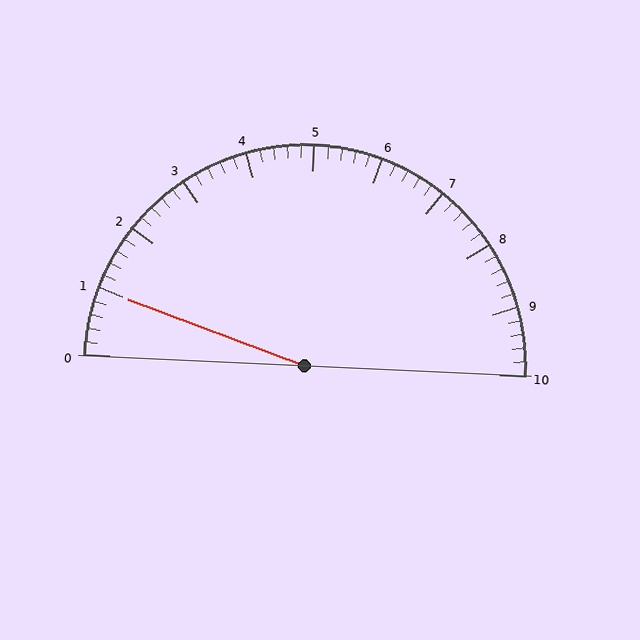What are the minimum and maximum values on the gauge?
The gauge ranges from 0 to 10.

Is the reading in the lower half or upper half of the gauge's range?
The reading is in the lower half of the range (0 to 10).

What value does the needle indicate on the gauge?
The needle indicates approximately 1.0.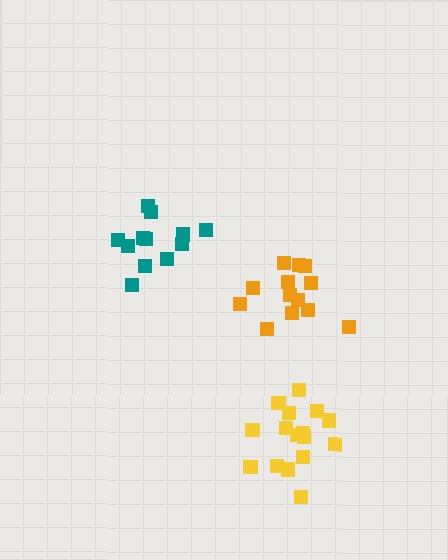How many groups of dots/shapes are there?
There are 3 groups.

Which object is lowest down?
The yellow cluster is bottommost.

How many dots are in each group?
Group 1: 16 dots, Group 2: 12 dots, Group 3: 13 dots (41 total).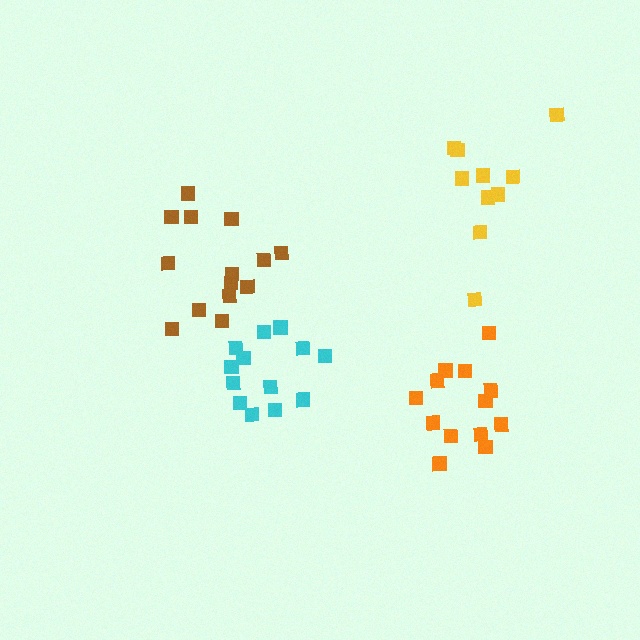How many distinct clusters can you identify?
There are 4 distinct clusters.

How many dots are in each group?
Group 1: 14 dots, Group 2: 10 dots, Group 3: 13 dots, Group 4: 13 dots (50 total).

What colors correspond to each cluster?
The clusters are colored: brown, yellow, cyan, orange.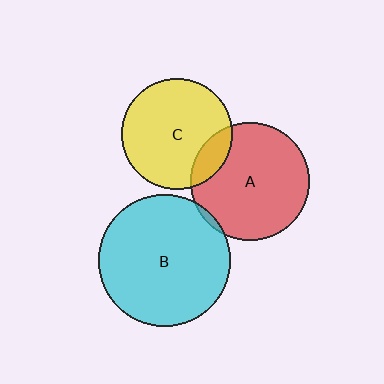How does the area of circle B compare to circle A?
Approximately 1.2 times.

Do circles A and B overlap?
Yes.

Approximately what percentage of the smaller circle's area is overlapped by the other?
Approximately 5%.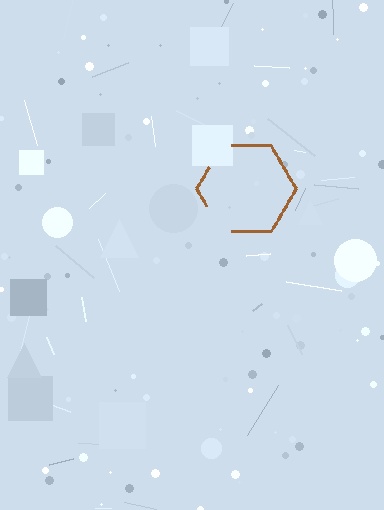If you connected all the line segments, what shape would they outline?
They would outline a hexagon.